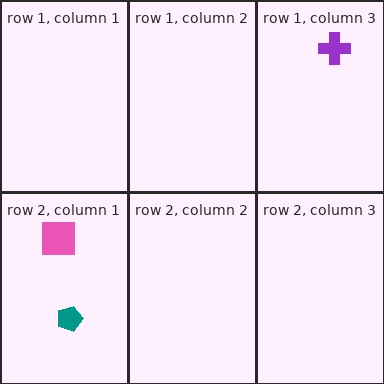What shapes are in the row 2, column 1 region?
The teal pentagon, the pink square.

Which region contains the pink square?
The row 2, column 1 region.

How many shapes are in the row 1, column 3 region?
1.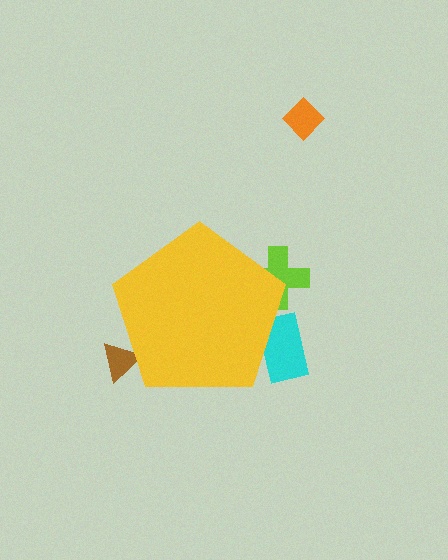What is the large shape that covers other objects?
A yellow pentagon.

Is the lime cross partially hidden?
Yes, the lime cross is partially hidden behind the yellow pentagon.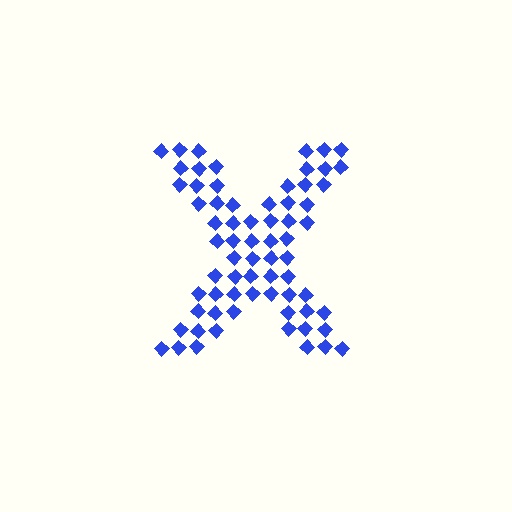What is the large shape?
The large shape is the letter X.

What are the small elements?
The small elements are diamonds.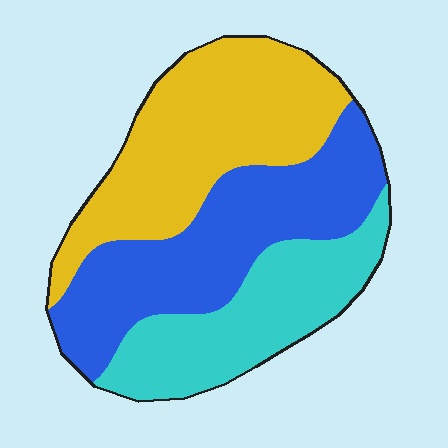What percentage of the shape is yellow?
Yellow takes up between a third and a half of the shape.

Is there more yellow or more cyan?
Yellow.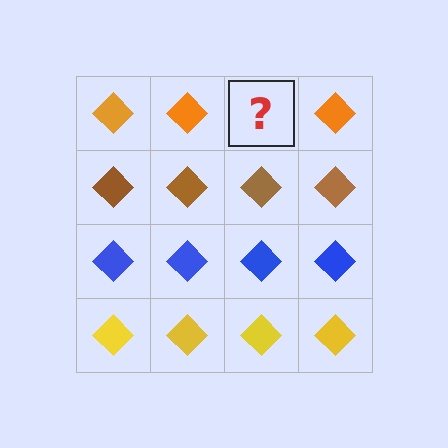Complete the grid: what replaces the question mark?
The question mark should be replaced with an orange diamond.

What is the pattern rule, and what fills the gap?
The rule is that each row has a consistent color. The gap should be filled with an orange diamond.